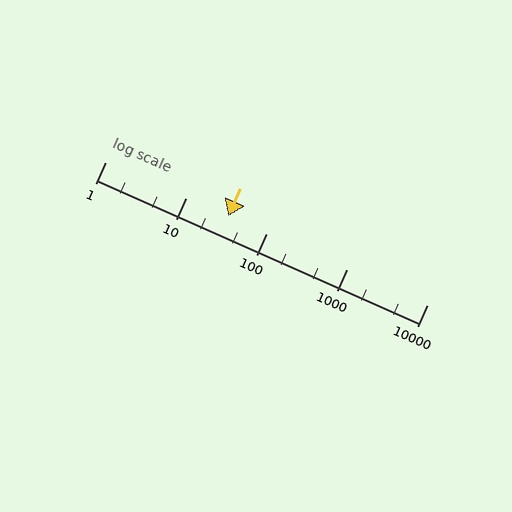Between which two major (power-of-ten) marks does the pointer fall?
The pointer is between 10 and 100.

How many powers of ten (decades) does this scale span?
The scale spans 4 decades, from 1 to 10000.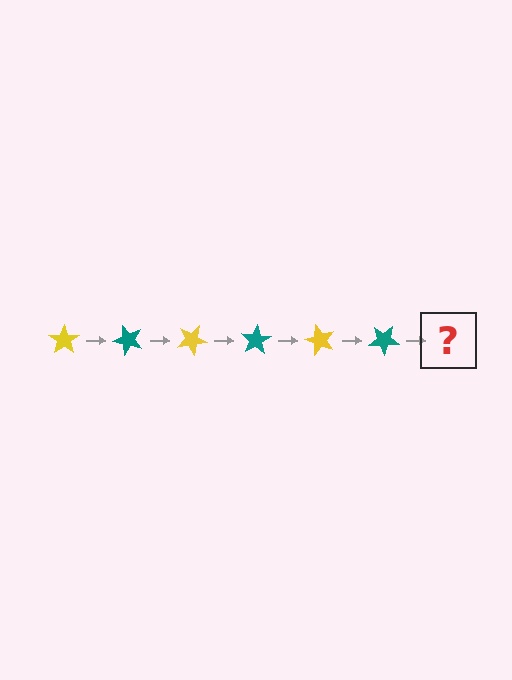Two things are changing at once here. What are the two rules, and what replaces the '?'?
The two rules are that it rotates 50 degrees each step and the color cycles through yellow and teal. The '?' should be a yellow star, rotated 300 degrees from the start.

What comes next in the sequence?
The next element should be a yellow star, rotated 300 degrees from the start.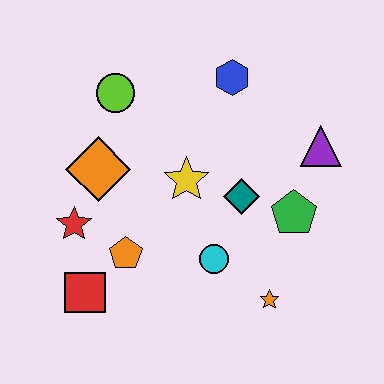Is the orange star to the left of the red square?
No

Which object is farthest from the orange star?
The lime circle is farthest from the orange star.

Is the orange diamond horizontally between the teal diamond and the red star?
Yes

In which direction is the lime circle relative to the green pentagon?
The lime circle is to the left of the green pentagon.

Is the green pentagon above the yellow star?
No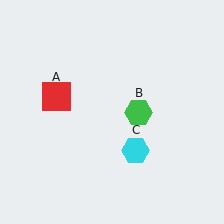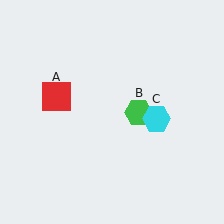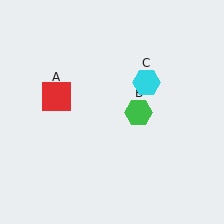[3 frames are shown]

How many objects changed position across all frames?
1 object changed position: cyan hexagon (object C).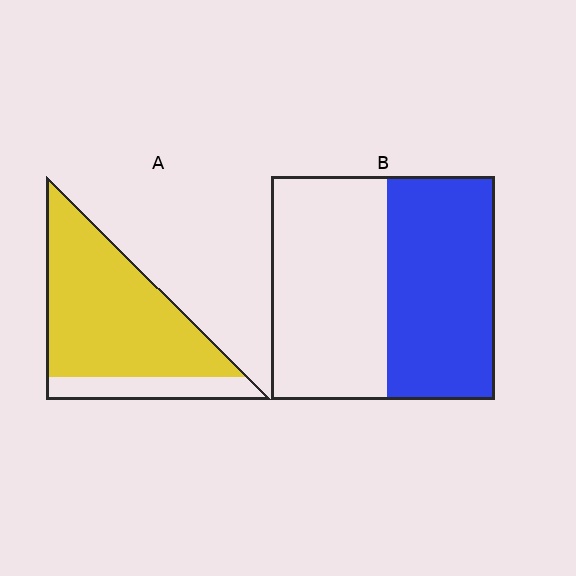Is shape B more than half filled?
Roughly half.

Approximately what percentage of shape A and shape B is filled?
A is approximately 80% and B is approximately 50%.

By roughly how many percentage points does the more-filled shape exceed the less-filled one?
By roughly 30 percentage points (A over B).